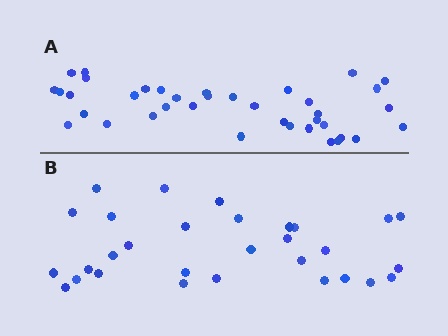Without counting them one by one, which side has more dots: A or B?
Region A (the top region) has more dots.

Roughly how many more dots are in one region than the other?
Region A has roughly 8 or so more dots than region B.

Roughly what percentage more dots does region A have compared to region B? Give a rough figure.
About 25% more.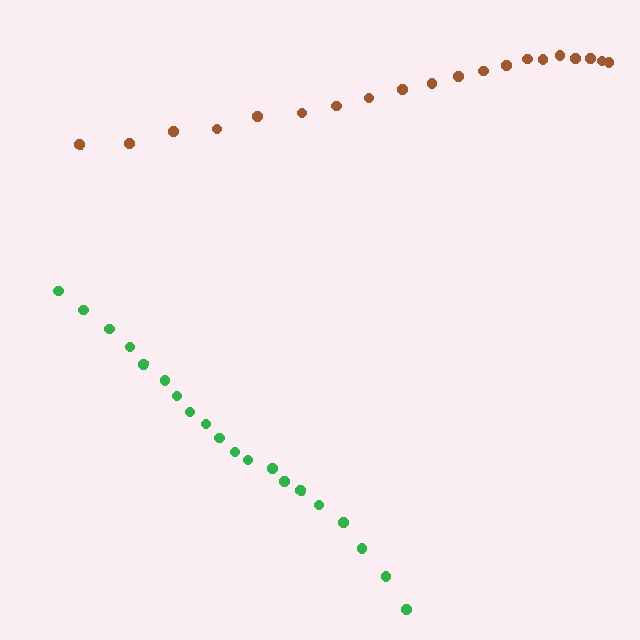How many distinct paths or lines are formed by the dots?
There are 2 distinct paths.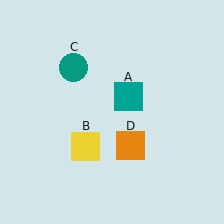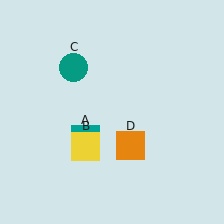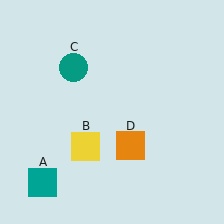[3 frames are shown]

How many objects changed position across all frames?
1 object changed position: teal square (object A).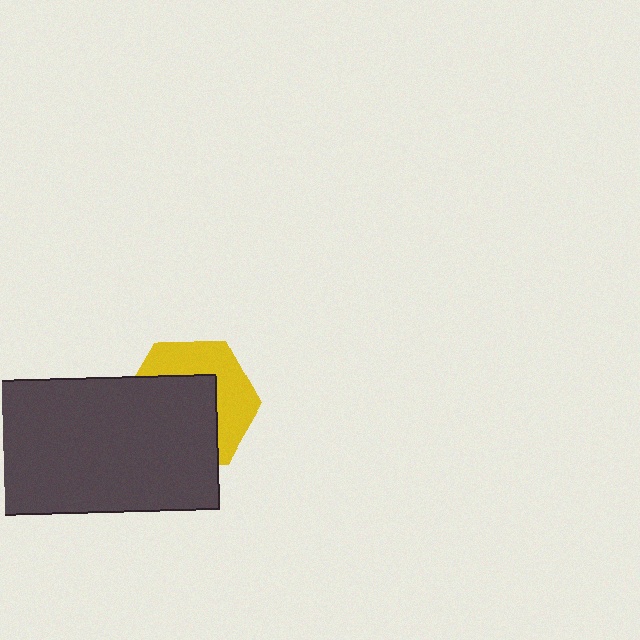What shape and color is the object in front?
The object in front is a dark gray rectangle.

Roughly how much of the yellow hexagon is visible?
A small part of it is visible (roughly 43%).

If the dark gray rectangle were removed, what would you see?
You would see the complete yellow hexagon.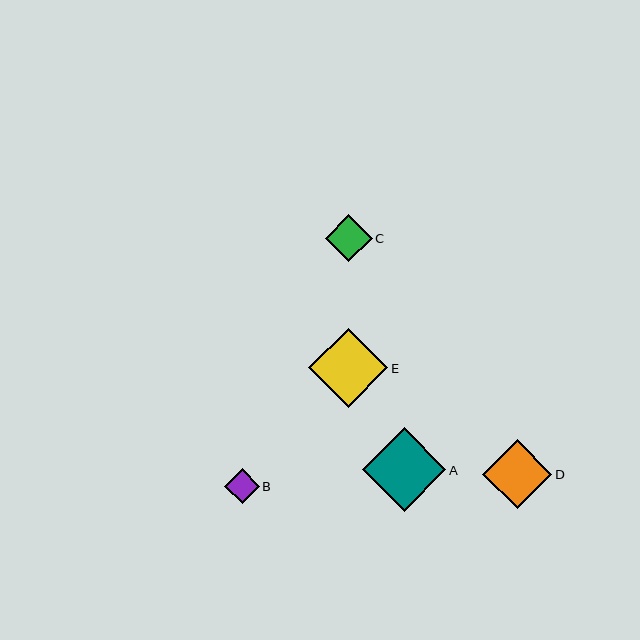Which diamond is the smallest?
Diamond B is the smallest with a size of approximately 35 pixels.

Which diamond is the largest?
Diamond A is the largest with a size of approximately 83 pixels.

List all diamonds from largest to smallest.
From largest to smallest: A, E, D, C, B.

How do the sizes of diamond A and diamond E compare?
Diamond A and diamond E are approximately the same size.